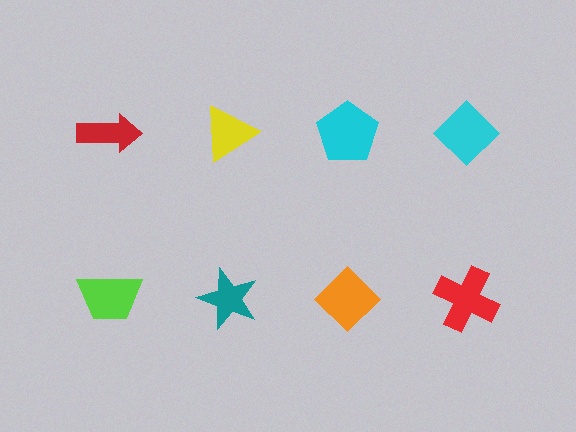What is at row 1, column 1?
A red arrow.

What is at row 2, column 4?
A red cross.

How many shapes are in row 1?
4 shapes.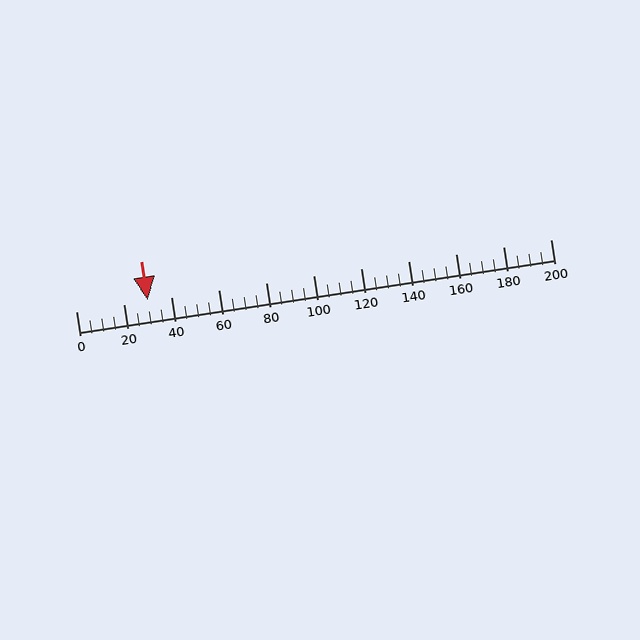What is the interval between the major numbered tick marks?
The major tick marks are spaced 20 units apart.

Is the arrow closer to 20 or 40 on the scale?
The arrow is closer to 40.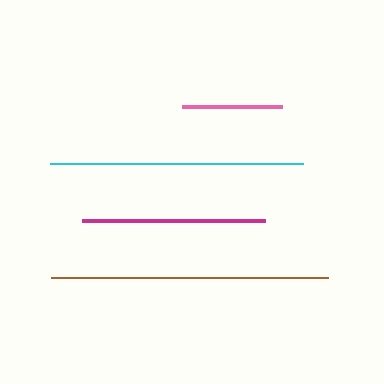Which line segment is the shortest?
The pink line is the shortest at approximately 100 pixels.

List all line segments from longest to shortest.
From longest to shortest: brown, cyan, magenta, pink.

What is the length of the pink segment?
The pink segment is approximately 100 pixels long.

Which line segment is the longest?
The brown line is the longest at approximately 277 pixels.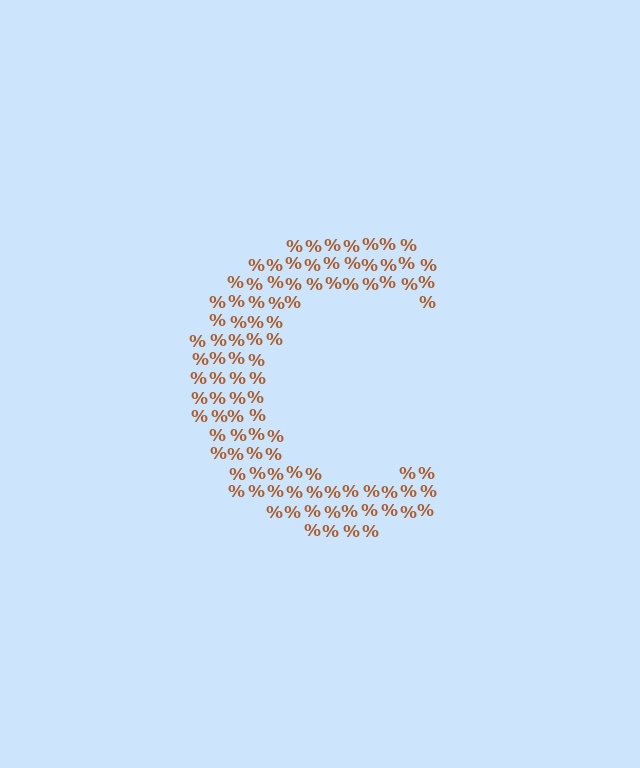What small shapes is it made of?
It is made of small percent signs.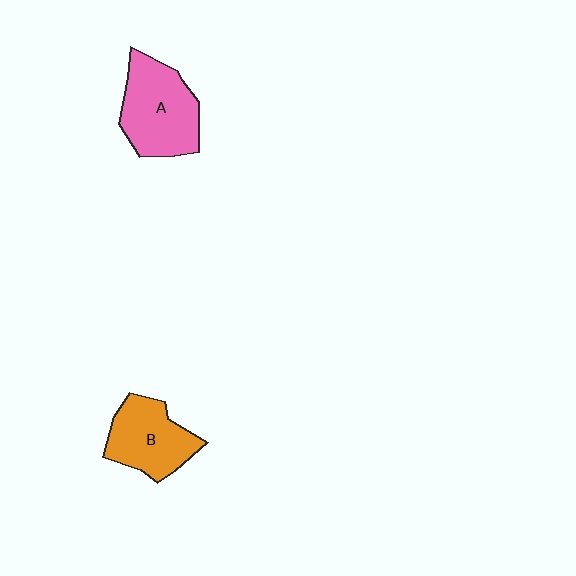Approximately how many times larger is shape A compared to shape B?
Approximately 1.2 times.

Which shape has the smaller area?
Shape B (orange).